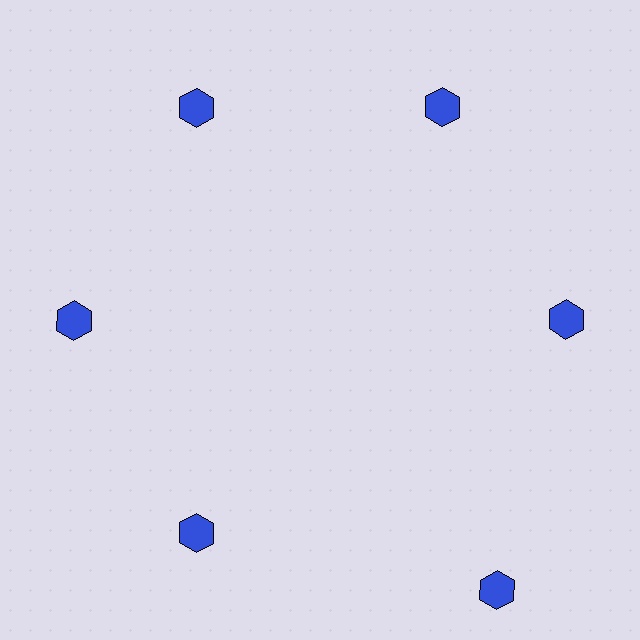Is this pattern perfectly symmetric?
No. The 6 blue hexagons are arranged in a ring, but one element near the 5 o'clock position is pushed outward from the center, breaking the 6-fold rotational symmetry.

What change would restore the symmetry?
The symmetry would be restored by moving it inward, back onto the ring so that all 6 hexagons sit at equal angles and equal distance from the center.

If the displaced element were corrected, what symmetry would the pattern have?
It would have 6-fold rotational symmetry — the pattern would map onto itself every 60 degrees.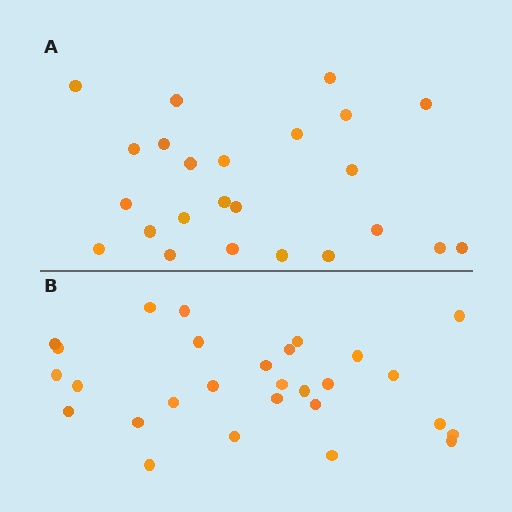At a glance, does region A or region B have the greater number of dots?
Region B (the bottom region) has more dots.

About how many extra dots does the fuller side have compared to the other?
Region B has about 4 more dots than region A.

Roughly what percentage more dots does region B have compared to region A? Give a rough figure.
About 15% more.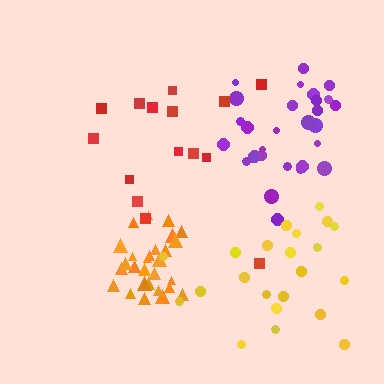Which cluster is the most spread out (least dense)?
Red.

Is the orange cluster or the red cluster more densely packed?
Orange.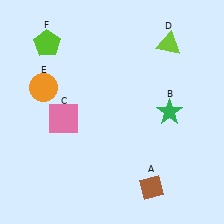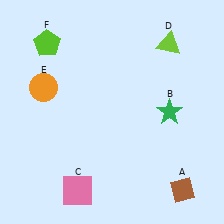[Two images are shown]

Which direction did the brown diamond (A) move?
The brown diamond (A) moved right.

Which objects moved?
The objects that moved are: the brown diamond (A), the pink square (C).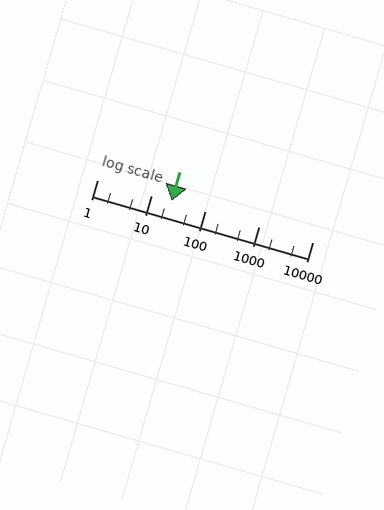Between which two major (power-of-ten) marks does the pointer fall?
The pointer is between 10 and 100.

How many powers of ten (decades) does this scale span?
The scale spans 4 decades, from 1 to 10000.